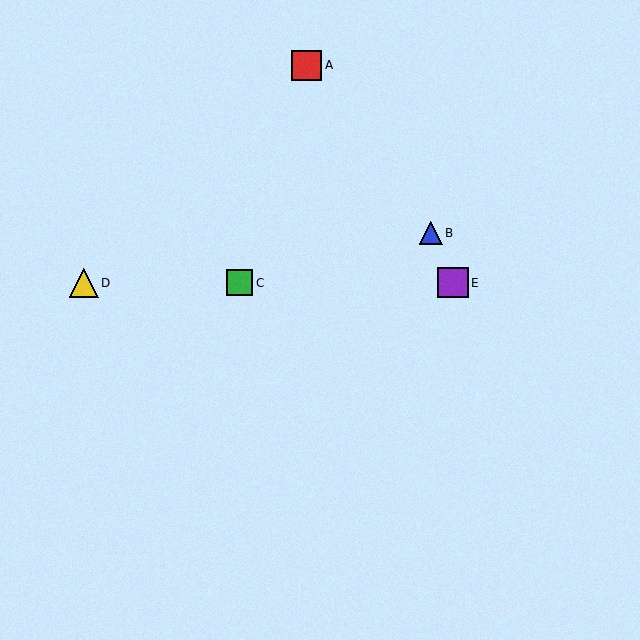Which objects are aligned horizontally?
Objects C, D, E are aligned horizontally.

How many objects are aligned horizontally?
3 objects (C, D, E) are aligned horizontally.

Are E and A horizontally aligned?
No, E is at y≈283 and A is at y≈65.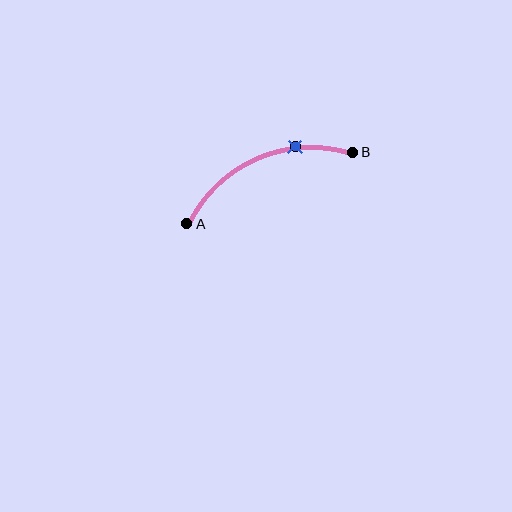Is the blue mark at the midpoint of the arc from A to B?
No. The blue mark lies on the arc but is closer to endpoint B. The arc midpoint would be at the point on the curve equidistant along the arc from both A and B.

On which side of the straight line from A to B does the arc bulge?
The arc bulges above the straight line connecting A and B.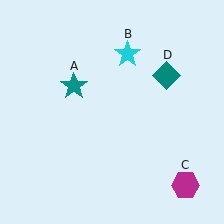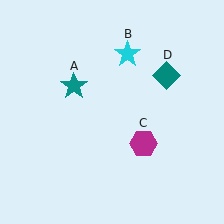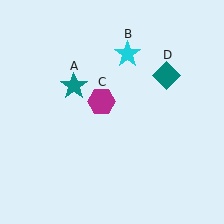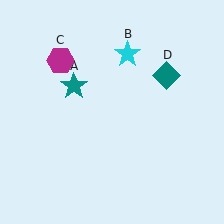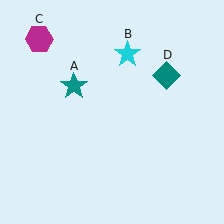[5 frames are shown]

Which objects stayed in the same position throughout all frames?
Teal star (object A) and cyan star (object B) and teal diamond (object D) remained stationary.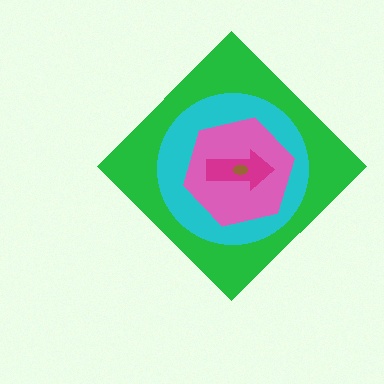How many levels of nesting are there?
5.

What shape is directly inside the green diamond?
The cyan circle.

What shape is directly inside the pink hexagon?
The magenta arrow.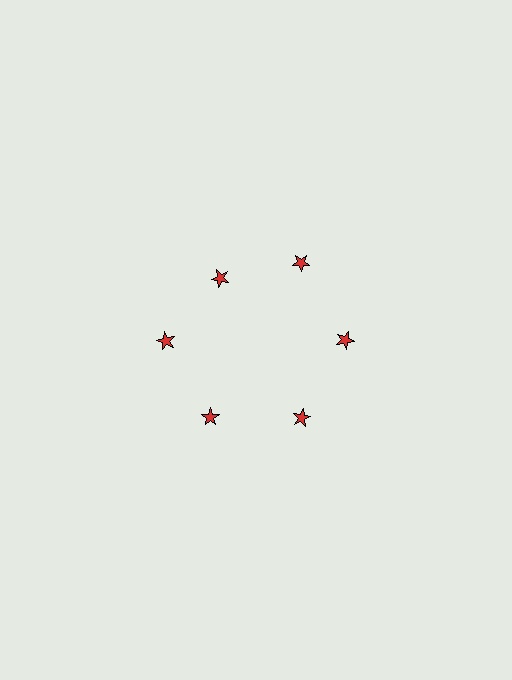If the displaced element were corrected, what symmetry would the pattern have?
It would have 6-fold rotational symmetry — the pattern would map onto itself every 60 degrees.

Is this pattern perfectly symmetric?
No. The 6 red stars are arranged in a ring, but one element near the 11 o'clock position is pulled inward toward the center, breaking the 6-fold rotational symmetry.